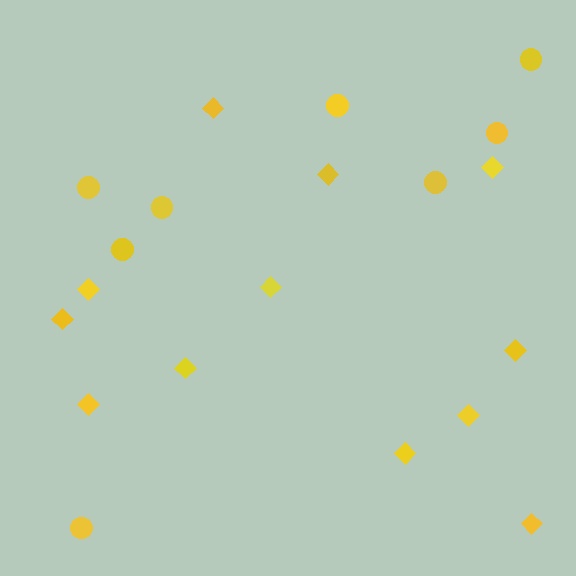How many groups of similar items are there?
There are 2 groups: one group of circles (8) and one group of diamonds (12).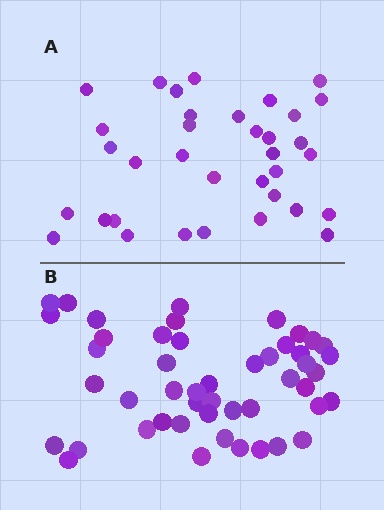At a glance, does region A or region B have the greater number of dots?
Region B (the bottom region) has more dots.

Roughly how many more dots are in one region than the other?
Region B has approximately 15 more dots than region A.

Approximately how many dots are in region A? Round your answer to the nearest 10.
About 40 dots. (The exact count is 35, which rounds to 40.)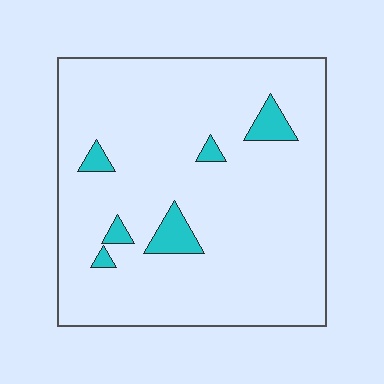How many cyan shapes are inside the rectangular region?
6.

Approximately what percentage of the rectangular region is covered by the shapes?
Approximately 5%.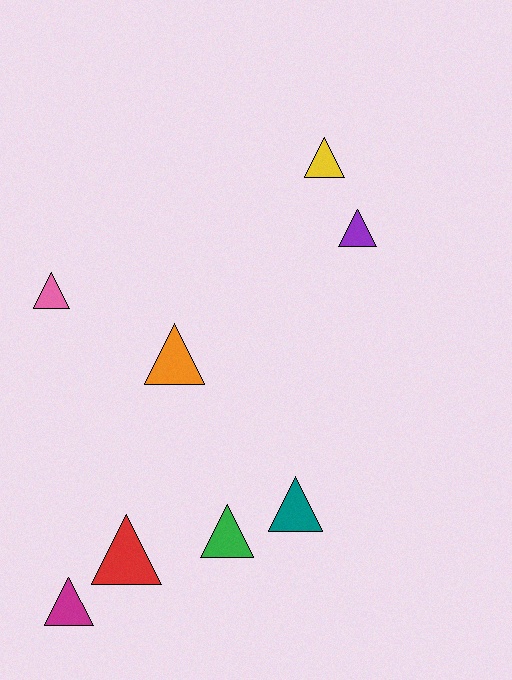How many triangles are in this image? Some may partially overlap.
There are 8 triangles.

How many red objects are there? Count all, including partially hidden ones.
There is 1 red object.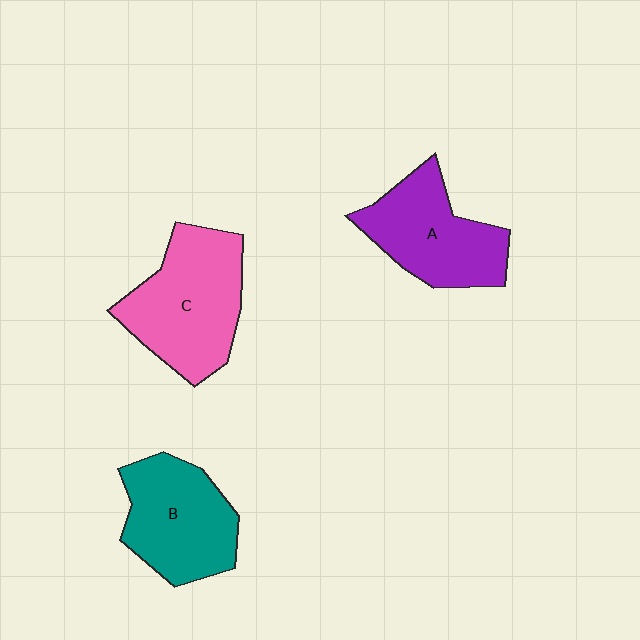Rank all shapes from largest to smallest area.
From largest to smallest: C (pink), B (teal), A (purple).